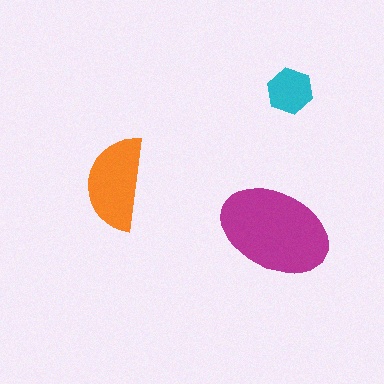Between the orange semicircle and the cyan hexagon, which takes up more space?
The orange semicircle.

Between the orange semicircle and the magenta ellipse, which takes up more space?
The magenta ellipse.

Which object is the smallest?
The cyan hexagon.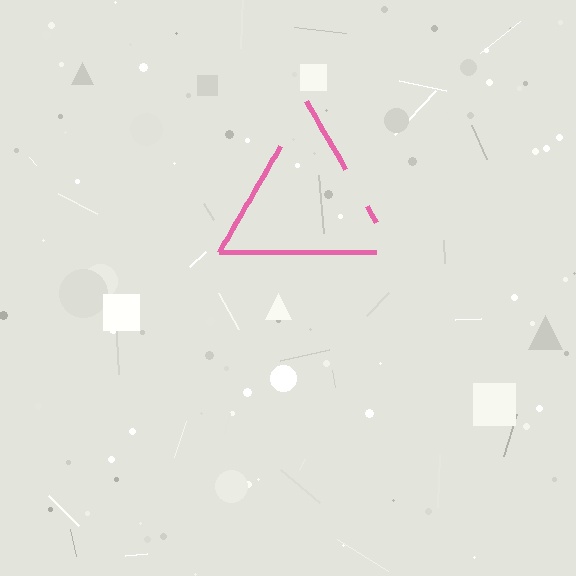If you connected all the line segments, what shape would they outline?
They would outline a triangle.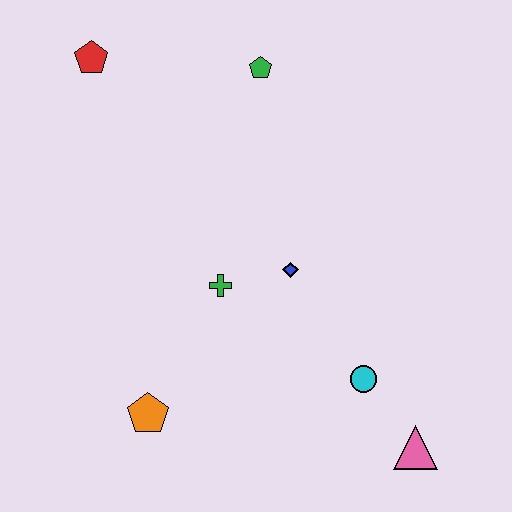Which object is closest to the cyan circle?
The pink triangle is closest to the cyan circle.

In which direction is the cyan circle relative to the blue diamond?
The cyan circle is below the blue diamond.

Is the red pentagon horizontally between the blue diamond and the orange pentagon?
No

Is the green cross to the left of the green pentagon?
Yes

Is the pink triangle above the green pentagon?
No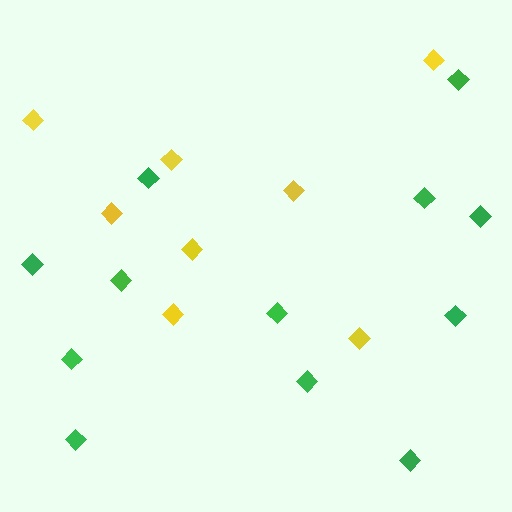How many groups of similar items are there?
There are 2 groups: one group of yellow diamonds (8) and one group of green diamonds (12).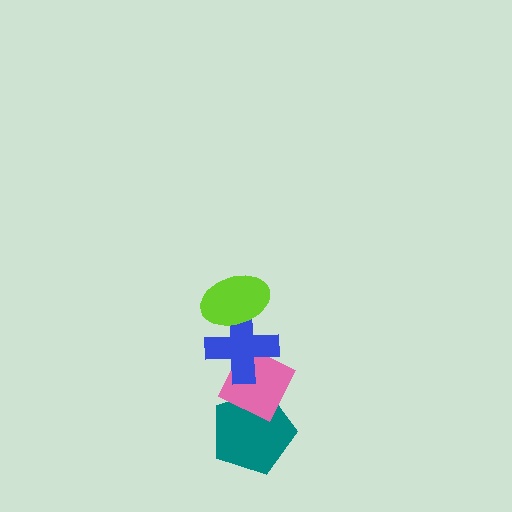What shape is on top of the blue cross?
The lime ellipse is on top of the blue cross.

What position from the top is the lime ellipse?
The lime ellipse is 1st from the top.